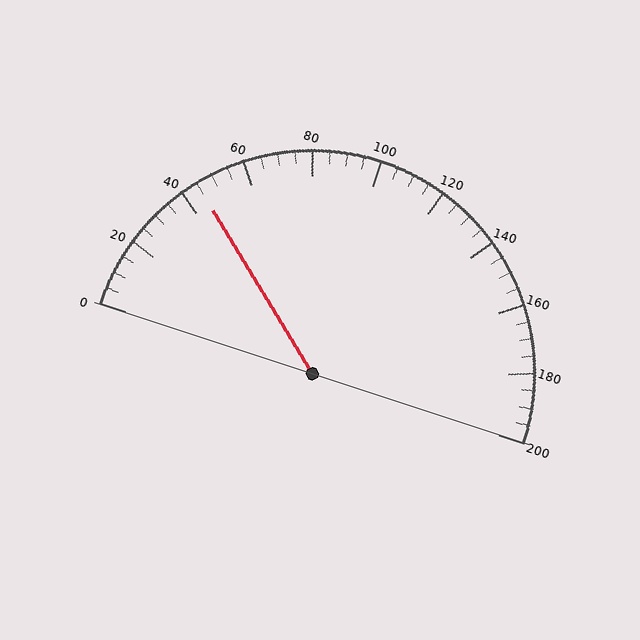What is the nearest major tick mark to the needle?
The nearest major tick mark is 40.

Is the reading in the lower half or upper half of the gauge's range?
The reading is in the lower half of the range (0 to 200).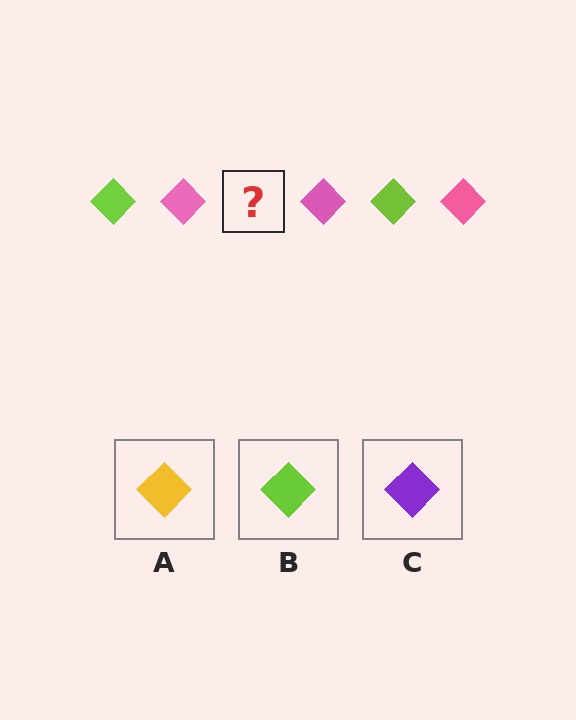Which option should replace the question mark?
Option B.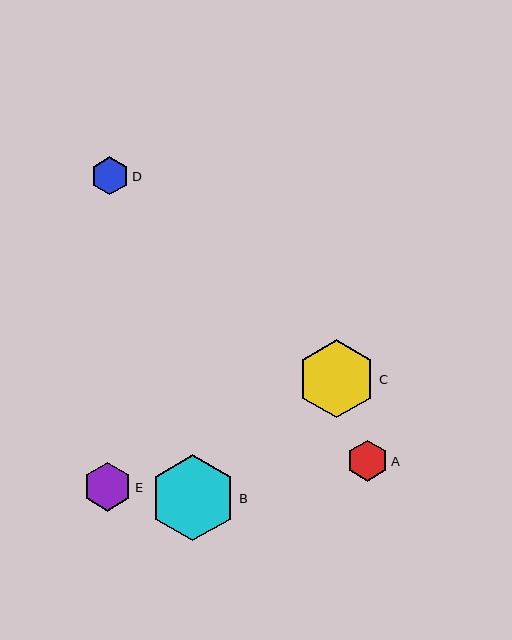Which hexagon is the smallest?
Hexagon D is the smallest with a size of approximately 38 pixels.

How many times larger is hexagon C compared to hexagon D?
Hexagon C is approximately 2.1 times the size of hexagon D.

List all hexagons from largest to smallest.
From largest to smallest: B, C, E, A, D.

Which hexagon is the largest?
Hexagon B is the largest with a size of approximately 86 pixels.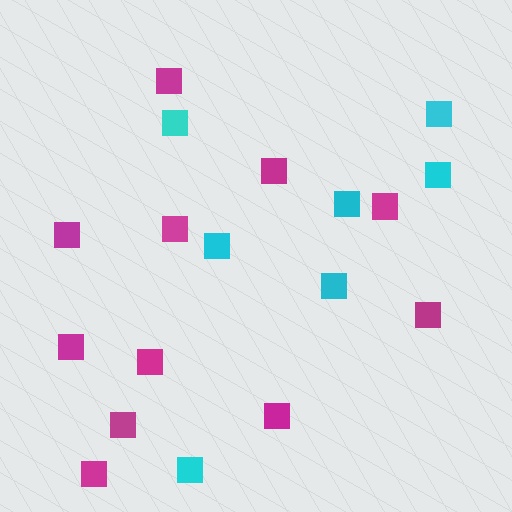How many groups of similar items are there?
There are 2 groups: one group of cyan squares (7) and one group of magenta squares (11).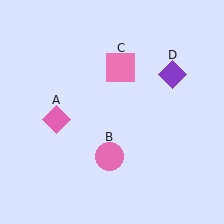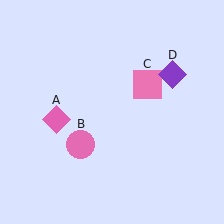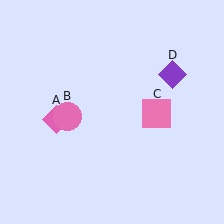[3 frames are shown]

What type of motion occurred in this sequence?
The pink circle (object B), pink square (object C) rotated clockwise around the center of the scene.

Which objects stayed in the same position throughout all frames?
Pink diamond (object A) and purple diamond (object D) remained stationary.